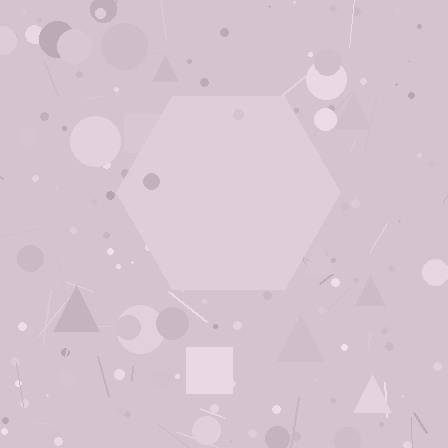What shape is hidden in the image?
A hexagon is hidden in the image.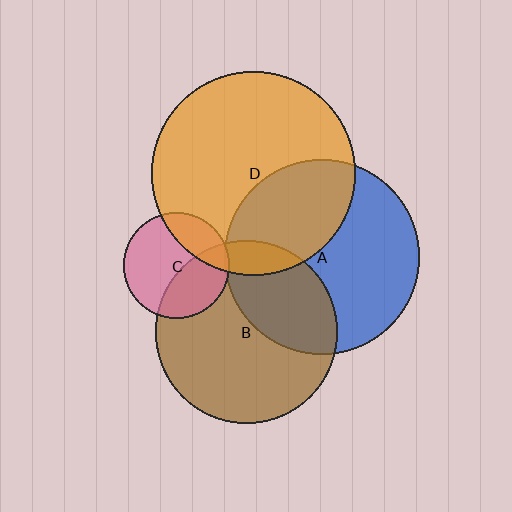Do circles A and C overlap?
Yes.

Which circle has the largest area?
Circle D (orange).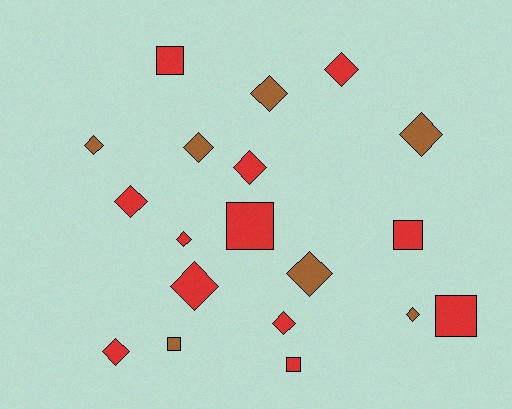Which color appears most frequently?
Red, with 12 objects.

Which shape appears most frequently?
Diamond, with 13 objects.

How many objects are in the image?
There are 19 objects.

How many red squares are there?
There are 5 red squares.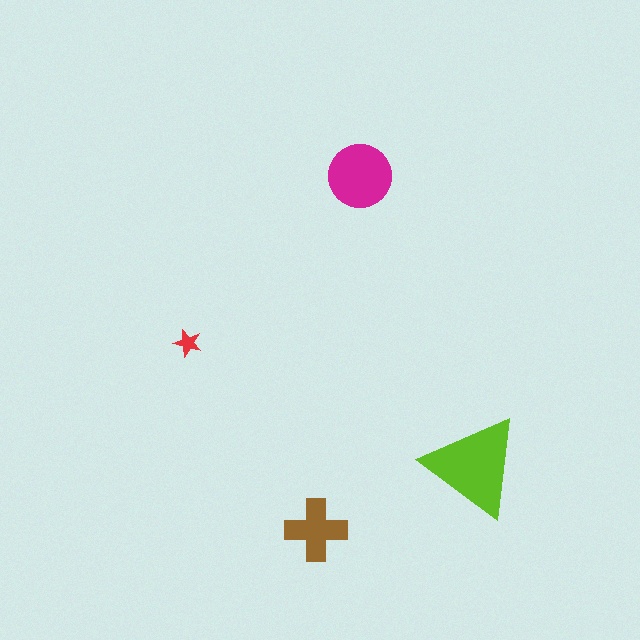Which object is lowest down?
The brown cross is bottommost.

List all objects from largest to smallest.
The lime triangle, the magenta circle, the brown cross, the red star.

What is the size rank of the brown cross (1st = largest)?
3rd.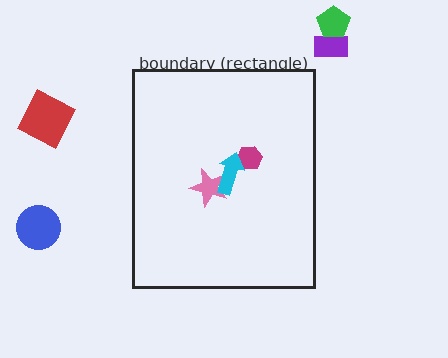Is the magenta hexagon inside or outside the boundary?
Inside.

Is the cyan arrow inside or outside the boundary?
Inside.